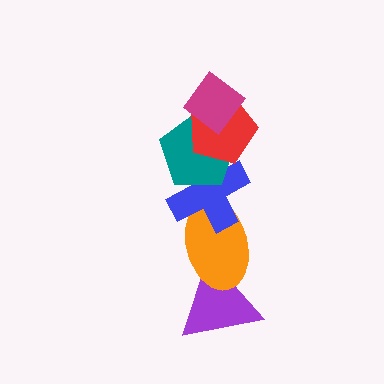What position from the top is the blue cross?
The blue cross is 4th from the top.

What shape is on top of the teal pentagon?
The red pentagon is on top of the teal pentagon.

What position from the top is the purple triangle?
The purple triangle is 6th from the top.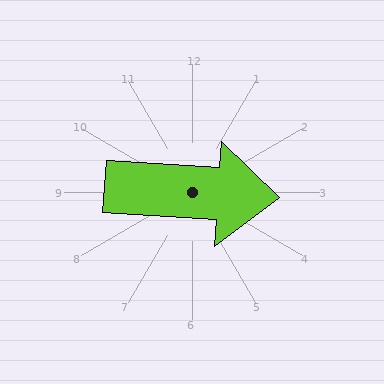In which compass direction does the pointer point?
East.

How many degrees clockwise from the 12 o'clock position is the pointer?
Approximately 94 degrees.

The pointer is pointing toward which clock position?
Roughly 3 o'clock.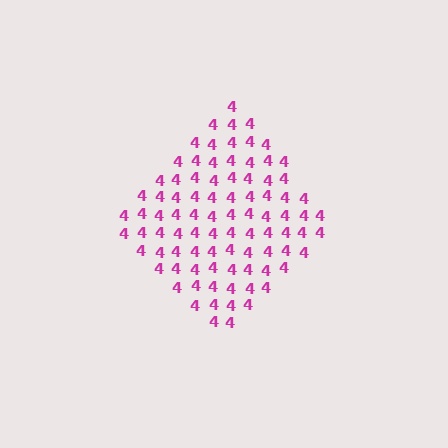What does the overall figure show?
The overall figure shows a diamond.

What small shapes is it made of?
It is made of small digit 4's.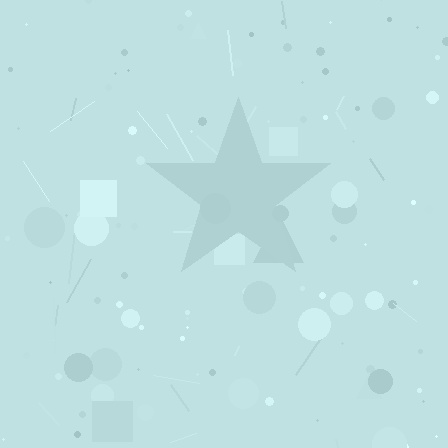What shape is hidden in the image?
A star is hidden in the image.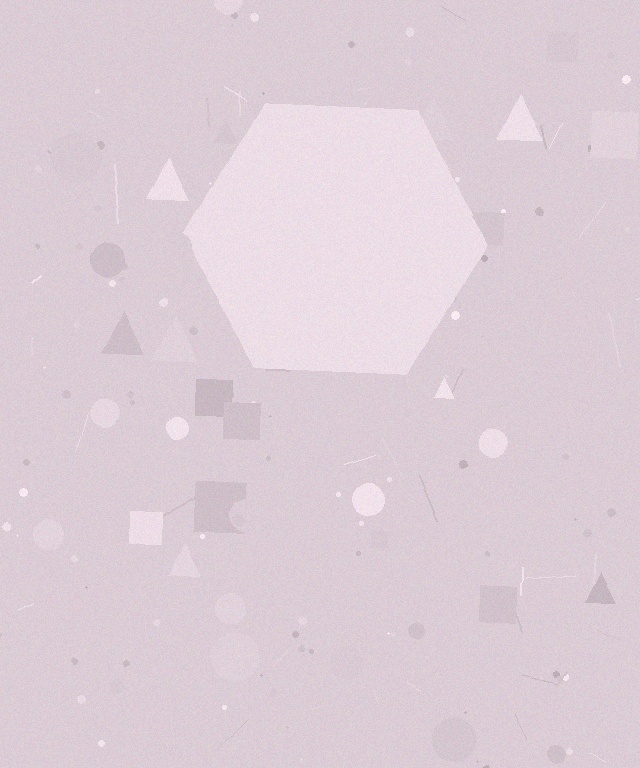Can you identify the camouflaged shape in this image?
The camouflaged shape is a hexagon.